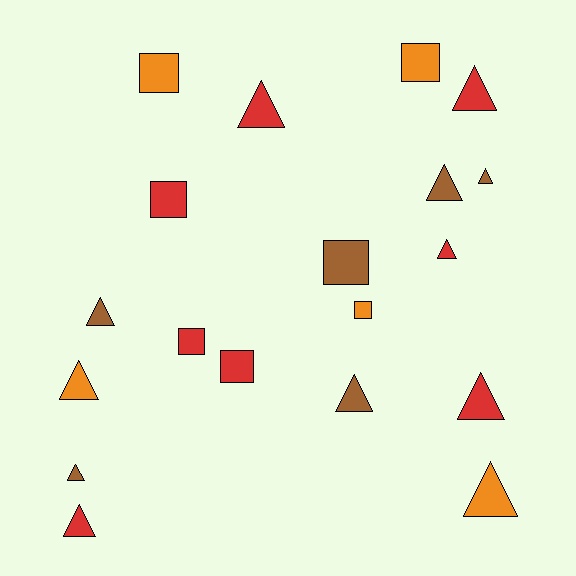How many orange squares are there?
There are 3 orange squares.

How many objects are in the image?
There are 19 objects.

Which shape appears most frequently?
Triangle, with 12 objects.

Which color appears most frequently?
Red, with 8 objects.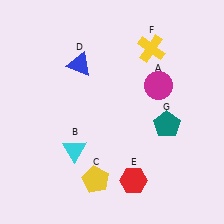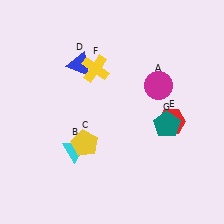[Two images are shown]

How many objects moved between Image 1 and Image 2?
3 objects moved between the two images.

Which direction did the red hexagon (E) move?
The red hexagon (E) moved up.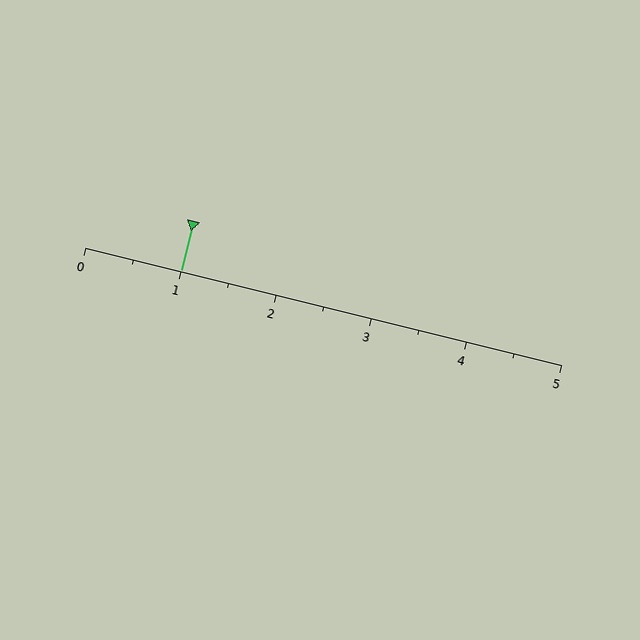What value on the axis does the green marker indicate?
The marker indicates approximately 1.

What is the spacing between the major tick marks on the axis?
The major ticks are spaced 1 apart.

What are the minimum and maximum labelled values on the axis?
The axis runs from 0 to 5.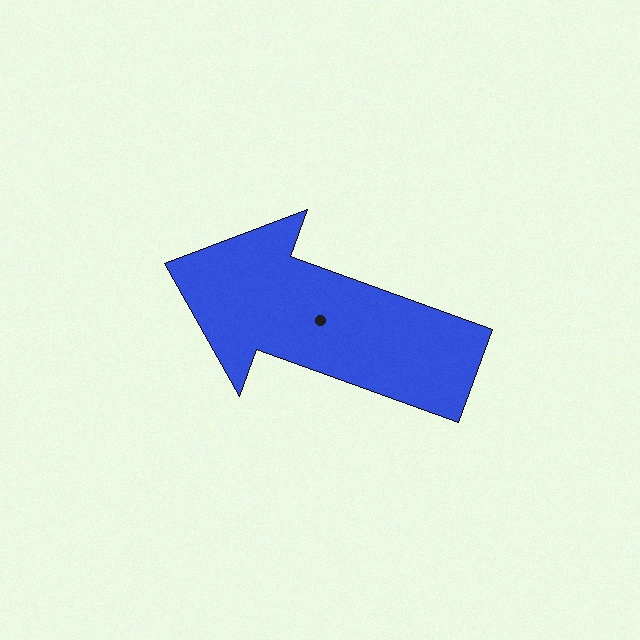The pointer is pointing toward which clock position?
Roughly 10 o'clock.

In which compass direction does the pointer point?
West.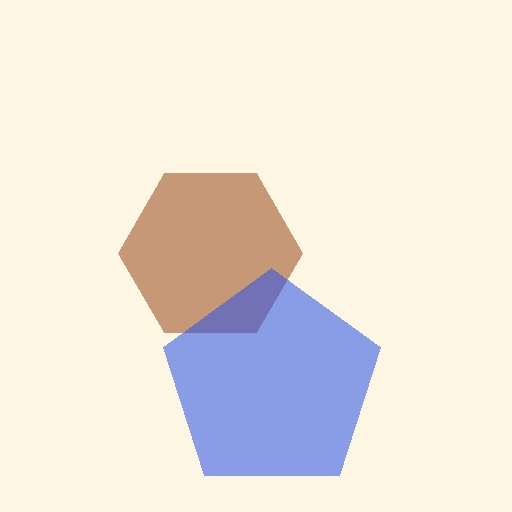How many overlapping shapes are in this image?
There are 2 overlapping shapes in the image.